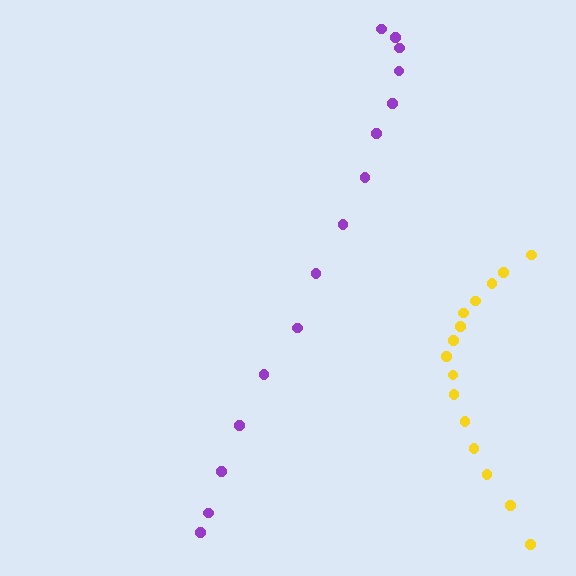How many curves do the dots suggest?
There are 2 distinct paths.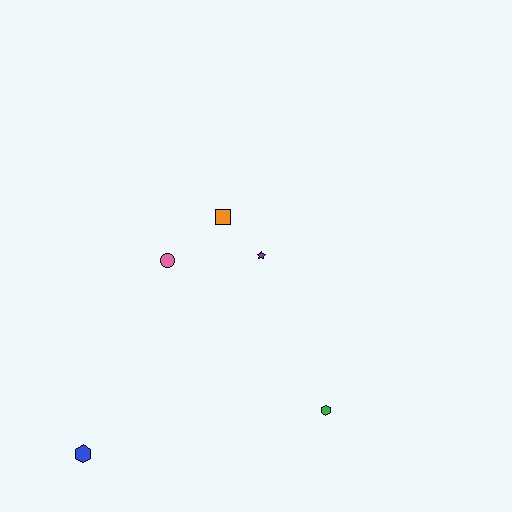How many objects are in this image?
There are 5 objects.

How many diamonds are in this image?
There are no diamonds.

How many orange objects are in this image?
There is 1 orange object.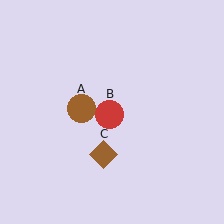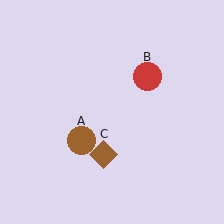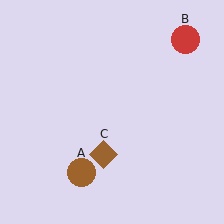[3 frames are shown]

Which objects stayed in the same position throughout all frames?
Brown diamond (object C) remained stationary.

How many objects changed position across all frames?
2 objects changed position: brown circle (object A), red circle (object B).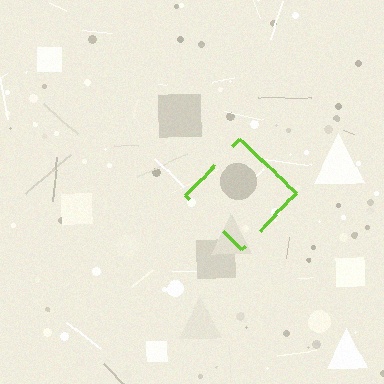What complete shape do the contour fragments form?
The contour fragments form a diamond.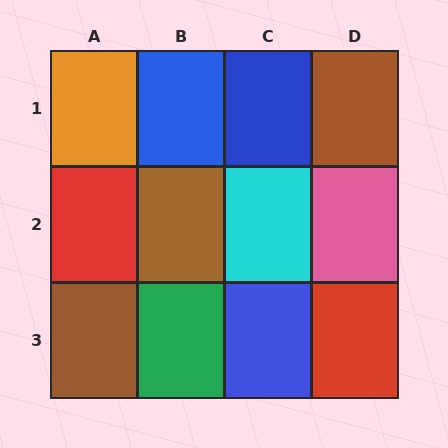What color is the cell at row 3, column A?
Brown.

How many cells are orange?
1 cell is orange.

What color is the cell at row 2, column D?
Pink.